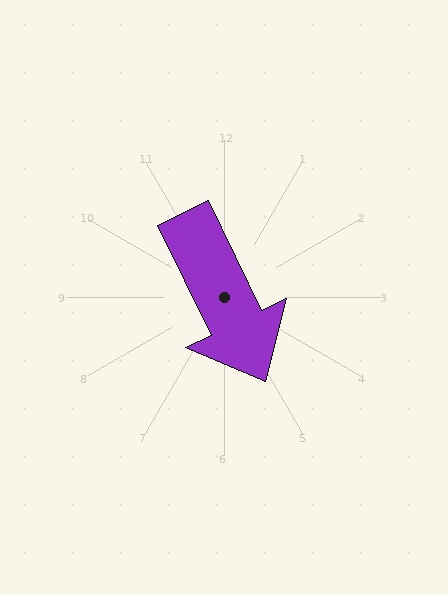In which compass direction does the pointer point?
Southeast.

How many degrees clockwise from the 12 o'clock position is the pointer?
Approximately 154 degrees.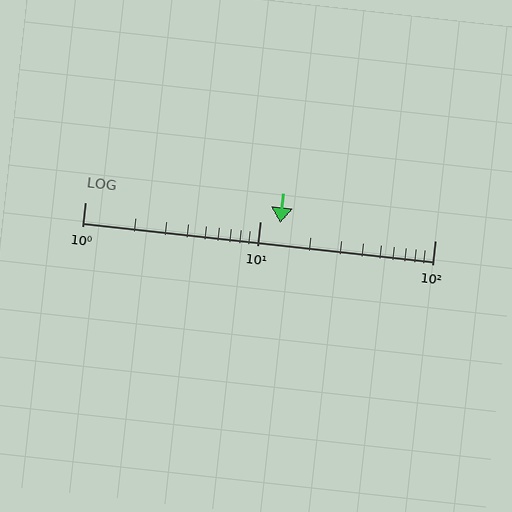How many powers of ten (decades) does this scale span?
The scale spans 2 decades, from 1 to 100.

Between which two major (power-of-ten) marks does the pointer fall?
The pointer is between 10 and 100.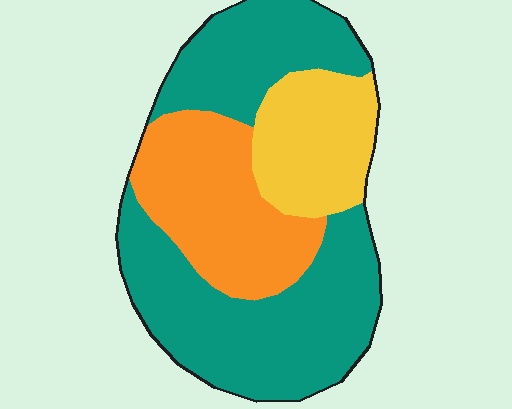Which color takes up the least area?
Yellow, at roughly 20%.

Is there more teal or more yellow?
Teal.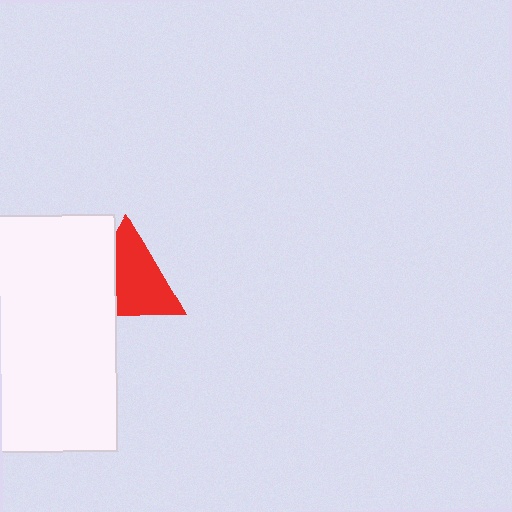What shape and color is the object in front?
The object in front is a white rectangle.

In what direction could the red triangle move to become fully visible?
The red triangle could move right. That would shift it out from behind the white rectangle entirely.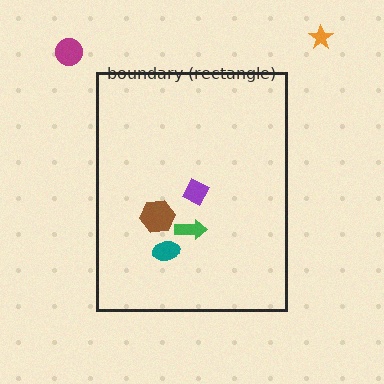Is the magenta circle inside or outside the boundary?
Outside.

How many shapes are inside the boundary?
4 inside, 2 outside.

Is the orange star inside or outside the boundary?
Outside.